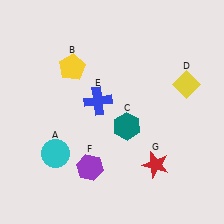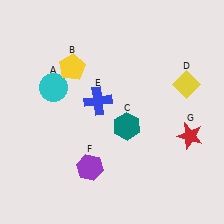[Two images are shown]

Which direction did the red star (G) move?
The red star (G) moved right.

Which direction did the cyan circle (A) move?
The cyan circle (A) moved up.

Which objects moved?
The objects that moved are: the cyan circle (A), the red star (G).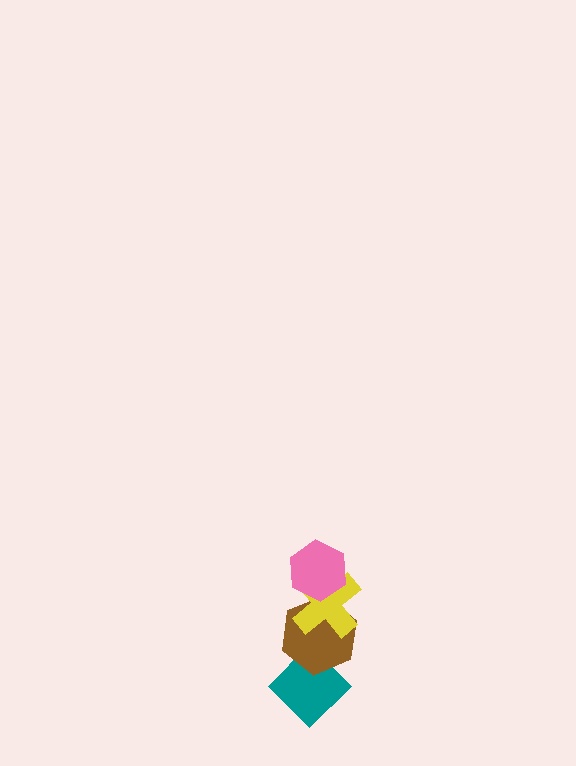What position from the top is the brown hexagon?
The brown hexagon is 3rd from the top.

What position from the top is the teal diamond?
The teal diamond is 4th from the top.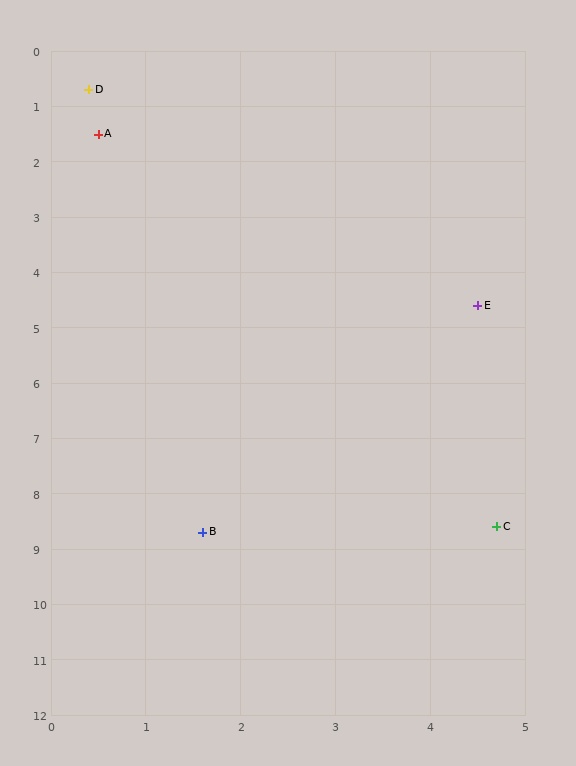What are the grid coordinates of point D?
Point D is at approximately (0.4, 0.7).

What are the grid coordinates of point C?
Point C is at approximately (4.7, 8.6).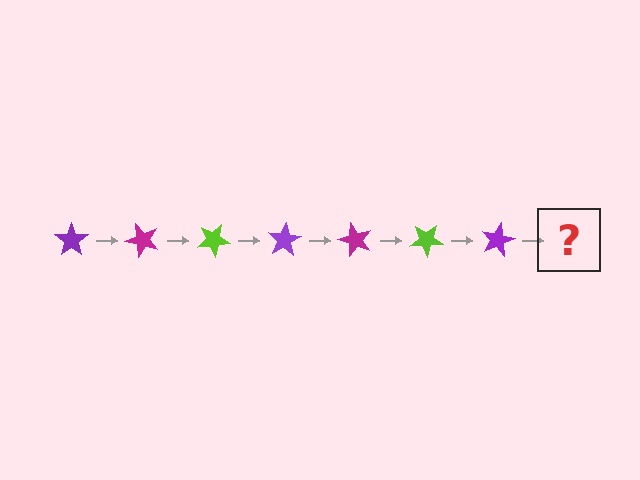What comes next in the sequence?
The next element should be a magenta star, rotated 350 degrees from the start.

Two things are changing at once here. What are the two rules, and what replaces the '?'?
The two rules are that it rotates 50 degrees each step and the color cycles through purple, magenta, and lime. The '?' should be a magenta star, rotated 350 degrees from the start.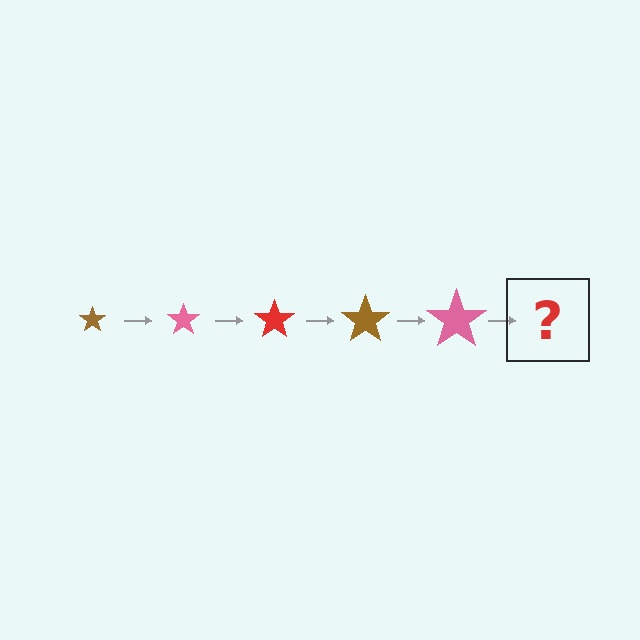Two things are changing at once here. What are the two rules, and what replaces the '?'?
The two rules are that the star grows larger each step and the color cycles through brown, pink, and red. The '?' should be a red star, larger than the previous one.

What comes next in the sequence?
The next element should be a red star, larger than the previous one.